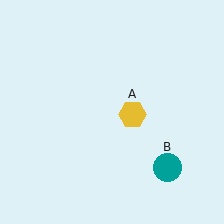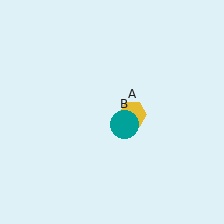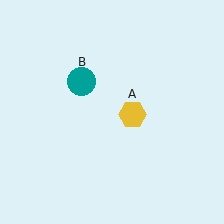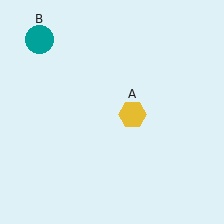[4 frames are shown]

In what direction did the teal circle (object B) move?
The teal circle (object B) moved up and to the left.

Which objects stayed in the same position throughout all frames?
Yellow hexagon (object A) remained stationary.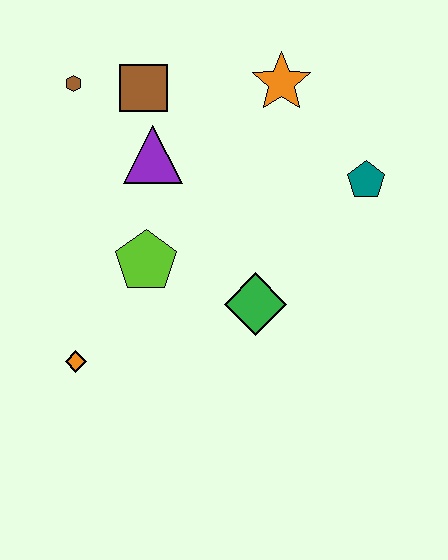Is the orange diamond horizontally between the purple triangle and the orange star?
No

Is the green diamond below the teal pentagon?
Yes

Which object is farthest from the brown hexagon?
The teal pentagon is farthest from the brown hexagon.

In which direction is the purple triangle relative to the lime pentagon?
The purple triangle is above the lime pentagon.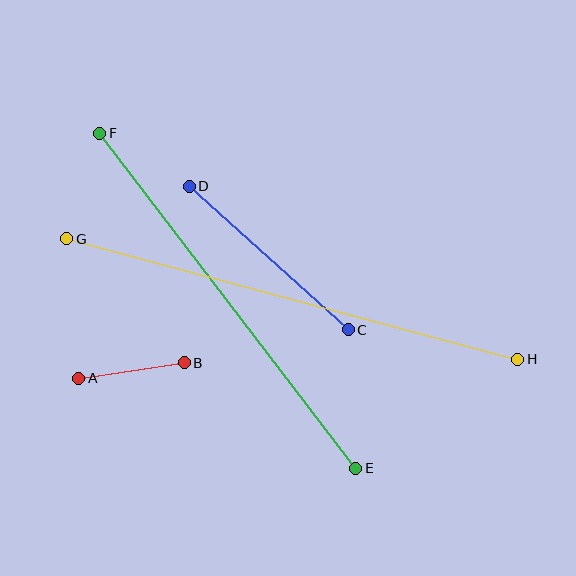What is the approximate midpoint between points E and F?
The midpoint is at approximately (228, 301) pixels.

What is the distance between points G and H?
The distance is approximately 467 pixels.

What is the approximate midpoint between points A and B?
The midpoint is at approximately (132, 371) pixels.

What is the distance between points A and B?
The distance is approximately 107 pixels.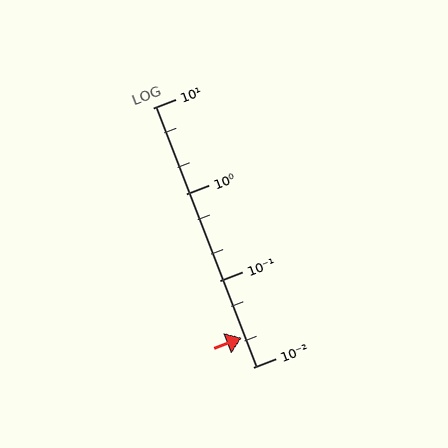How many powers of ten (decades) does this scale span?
The scale spans 3 decades, from 0.01 to 10.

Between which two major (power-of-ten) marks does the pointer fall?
The pointer is between 0.01 and 0.1.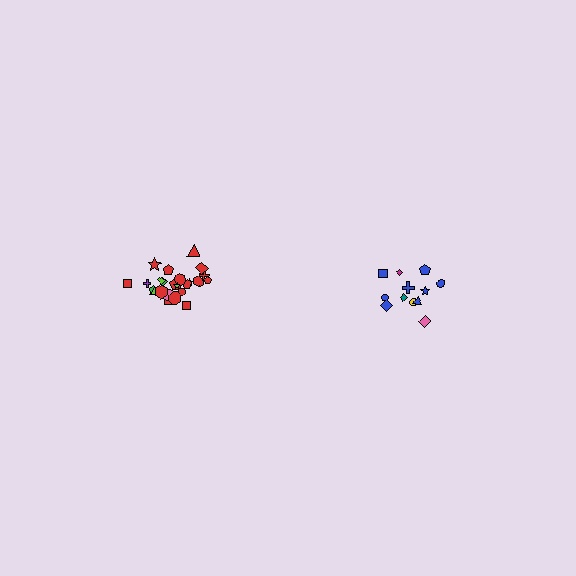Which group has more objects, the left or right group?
The left group.